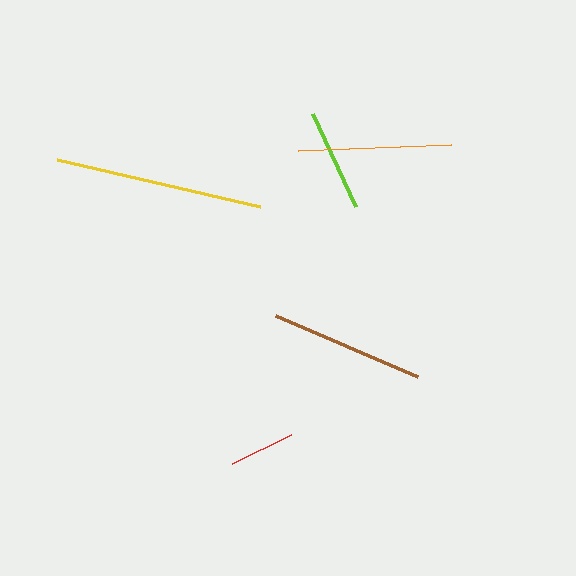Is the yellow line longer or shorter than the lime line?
The yellow line is longer than the lime line.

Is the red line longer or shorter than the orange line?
The orange line is longer than the red line.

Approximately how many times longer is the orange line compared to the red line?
The orange line is approximately 2.3 times the length of the red line.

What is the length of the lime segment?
The lime segment is approximately 103 pixels long.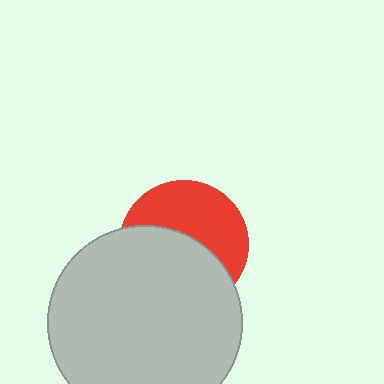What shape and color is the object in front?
The object in front is a light gray circle.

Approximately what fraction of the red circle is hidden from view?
Roughly 53% of the red circle is hidden behind the light gray circle.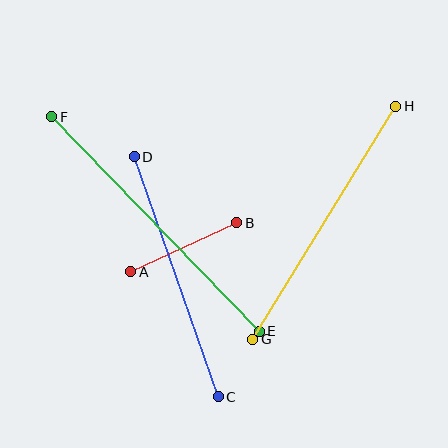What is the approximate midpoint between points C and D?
The midpoint is at approximately (176, 277) pixels.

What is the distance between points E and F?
The distance is approximately 298 pixels.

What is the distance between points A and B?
The distance is approximately 117 pixels.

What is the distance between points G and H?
The distance is approximately 274 pixels.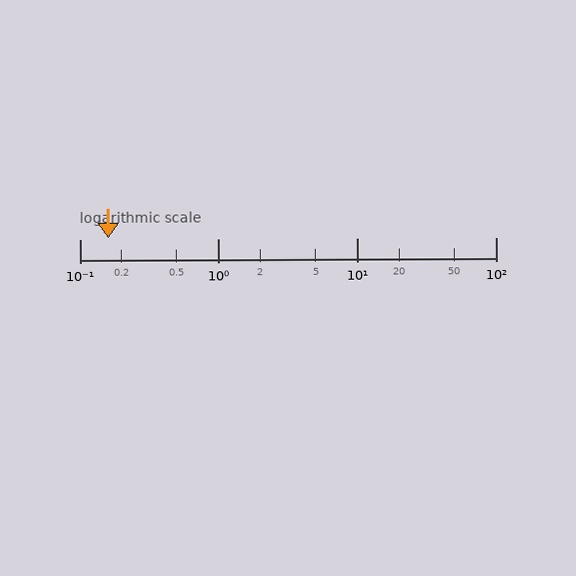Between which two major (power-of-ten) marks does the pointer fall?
The pointer is between 0.1 and 1.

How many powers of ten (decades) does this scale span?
The scale spans 3 decades, from 0.1 to 100.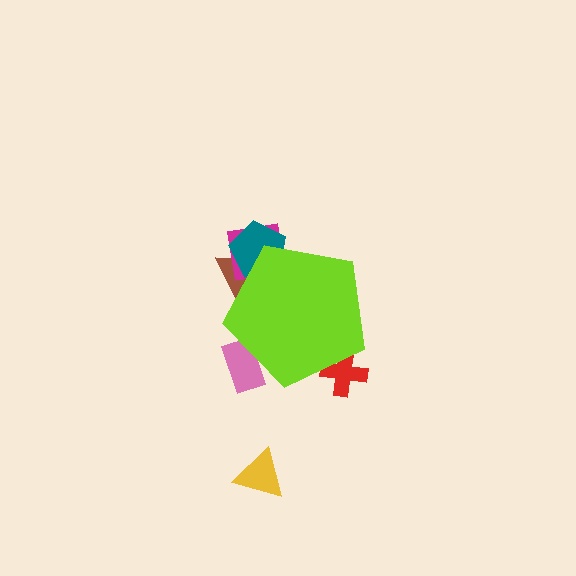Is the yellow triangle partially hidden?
No, the yellow triangle is fully visible.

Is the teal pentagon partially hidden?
Yes, the teal pentagon is partially hidden behind the lime pentagon.